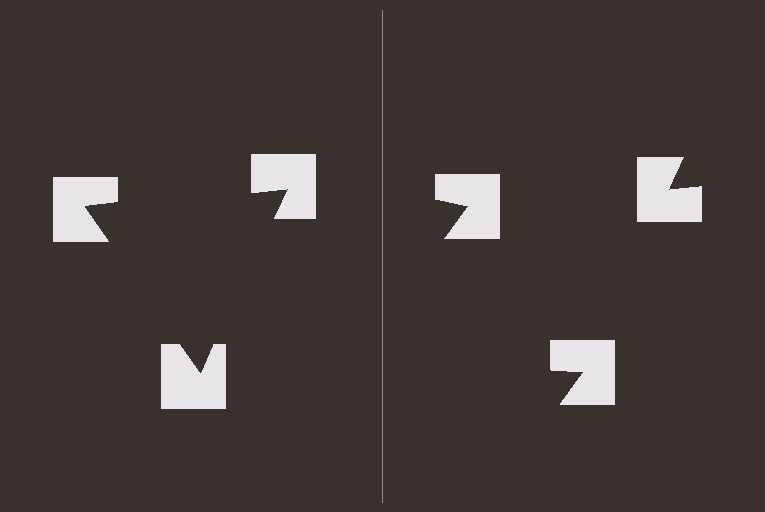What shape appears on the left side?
An illusory triangle.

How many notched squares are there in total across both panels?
6 — 3 on each side.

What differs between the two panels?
The notched squares are positioned identically on both sides; only the wedge orientations differ. On the left they align to a triangle; on the right they are misaligned.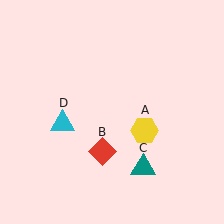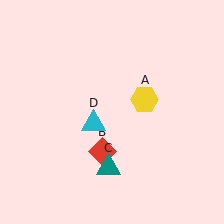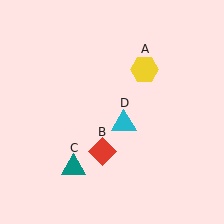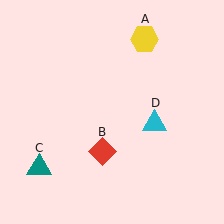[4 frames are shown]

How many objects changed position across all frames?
3 objects changed position: yellow hexagon (object A), teal triangle (object C), cyan triangle (object D).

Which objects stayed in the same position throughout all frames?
Red diamond (object B) remained stationary.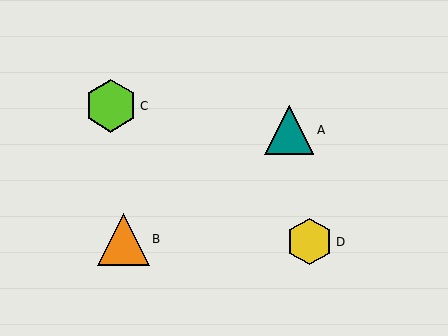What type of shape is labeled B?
Shape B is an orange triangle.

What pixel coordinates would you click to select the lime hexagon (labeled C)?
Click at (111, 106) to select the lime hexagon C.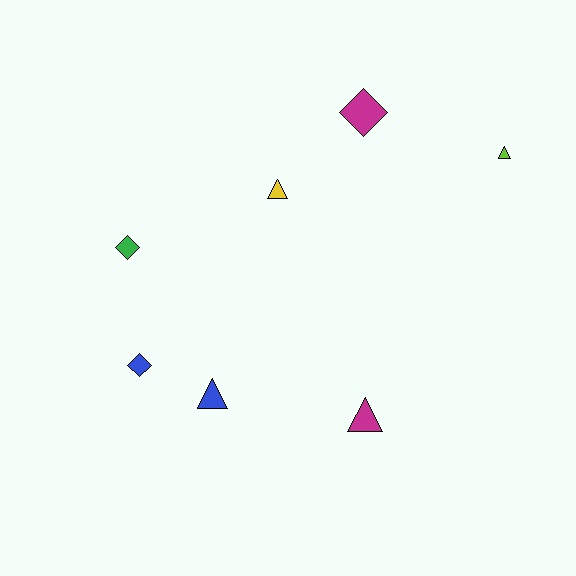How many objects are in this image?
There are 7 objects.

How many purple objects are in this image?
There are no purple objects.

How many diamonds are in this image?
There are 3 diamonds.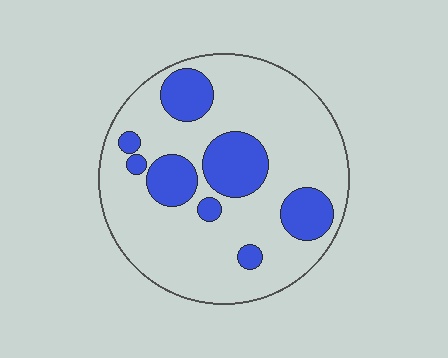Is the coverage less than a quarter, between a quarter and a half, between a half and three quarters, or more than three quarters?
Less than a quarter.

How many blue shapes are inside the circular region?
8.